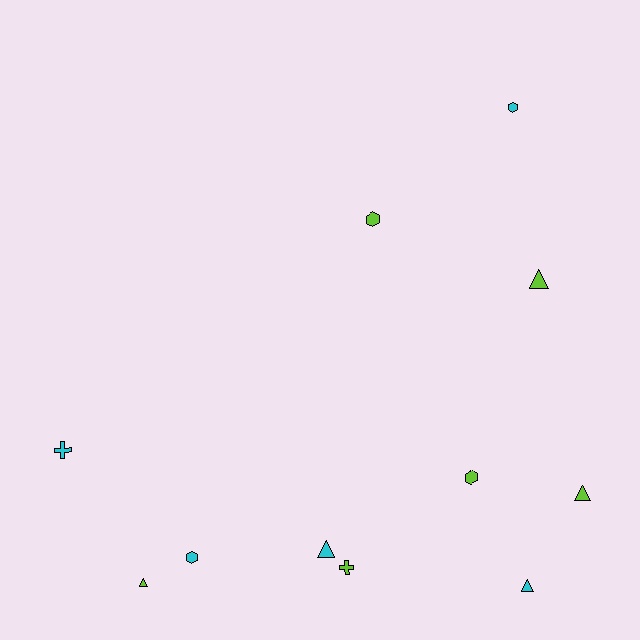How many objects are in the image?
There are 11 objects.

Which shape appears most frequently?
Triangle, with 5 objects.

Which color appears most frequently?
Lime, with 6 objects.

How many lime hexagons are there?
There are 2 lime hexagons.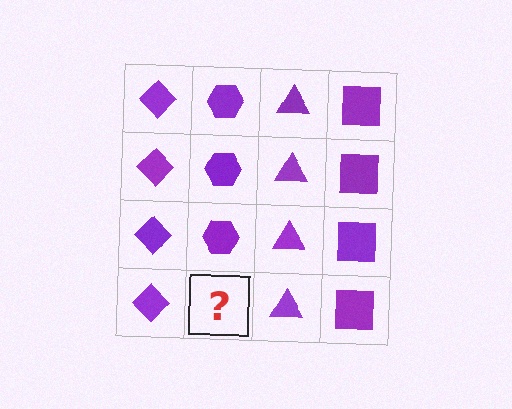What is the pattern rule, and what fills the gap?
The rule is that each column has a consistent shape. The gap should be filled with a purple hexagon.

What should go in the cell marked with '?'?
The missing cell should contain a purple hexagon.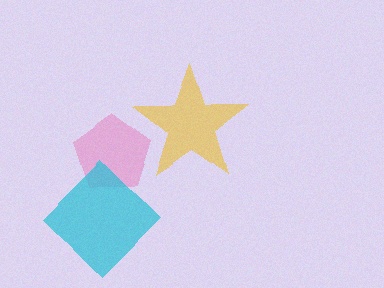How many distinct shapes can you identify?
There are 3 distinct shapes: a pink pentagon, a cyan diamond, a yellow star.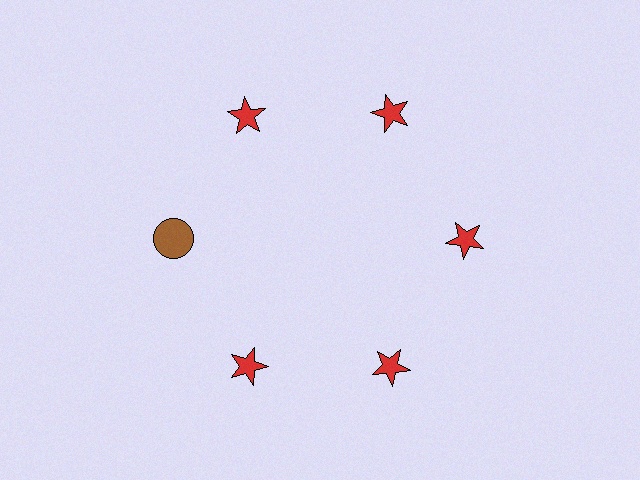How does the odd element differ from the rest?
It differs in both color (brown instead of red) and shape (circle instead of star).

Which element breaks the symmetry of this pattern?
The brown circle at roughly the 9 o'clock position breaks the symmetry. All other shapes are red stars.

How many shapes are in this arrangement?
There are 6 shapes arranged in a ring pattern.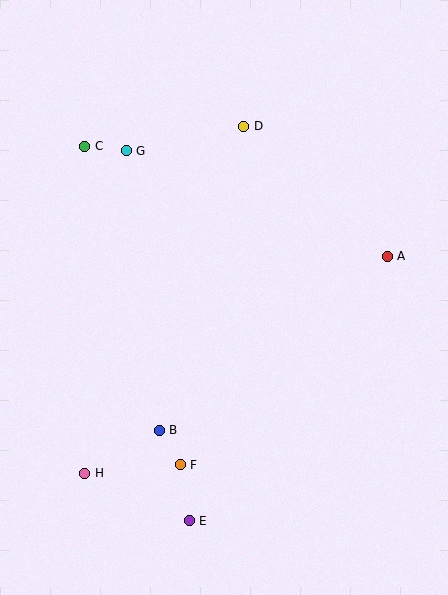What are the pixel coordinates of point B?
Point B is at (159, 430).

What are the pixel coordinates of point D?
Point D is at (244, 126).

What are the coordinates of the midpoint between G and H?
The midpoint between G and H is at (105, 312).